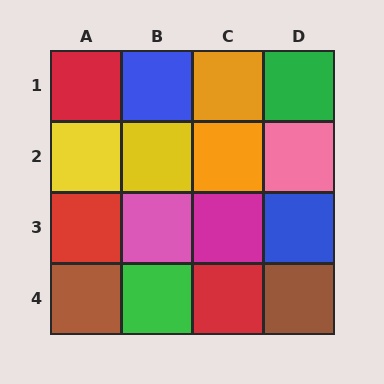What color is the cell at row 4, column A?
Brown.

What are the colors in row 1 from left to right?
Red, blue, orange, green.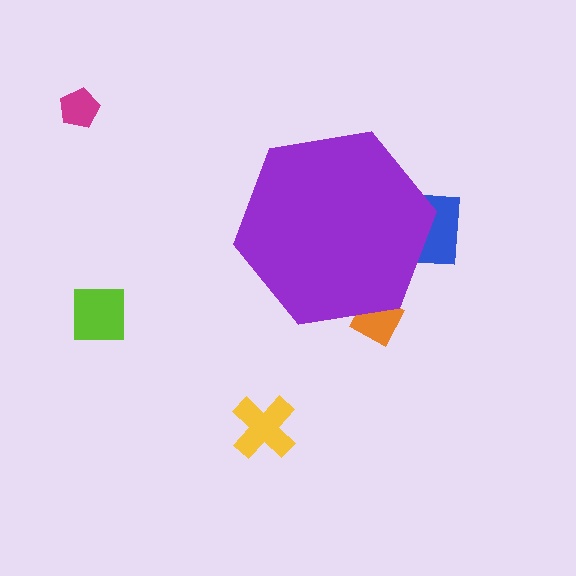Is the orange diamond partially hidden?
Yes, the orange diamond is partially hidden behind the purple hexagon.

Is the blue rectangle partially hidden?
Yes, the blue rectangle is partially hidden behind the purple hexagon.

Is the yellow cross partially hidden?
No, the yellow cross is fully visible.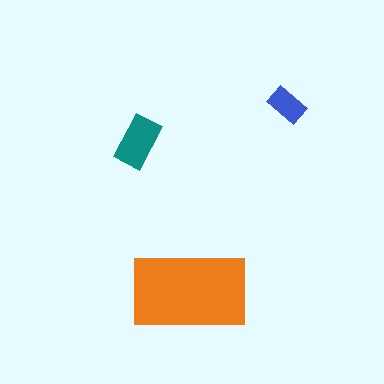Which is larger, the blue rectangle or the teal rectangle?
The teal one.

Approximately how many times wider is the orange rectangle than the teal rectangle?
About 2 times wider.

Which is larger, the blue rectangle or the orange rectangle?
The orange one.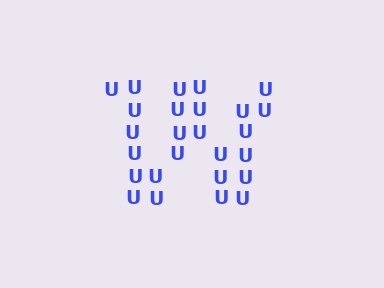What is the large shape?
The large shape is the letter W.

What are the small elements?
The small elements are letter U's.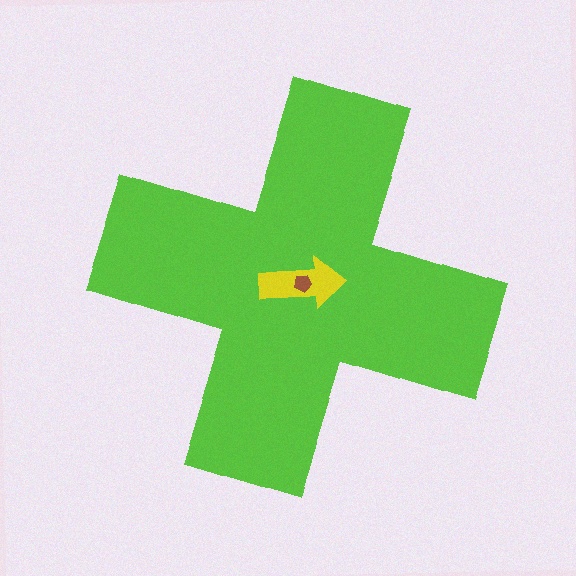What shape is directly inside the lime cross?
The yellow arrow.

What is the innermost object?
The brown pentagon.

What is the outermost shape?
The lime cross.